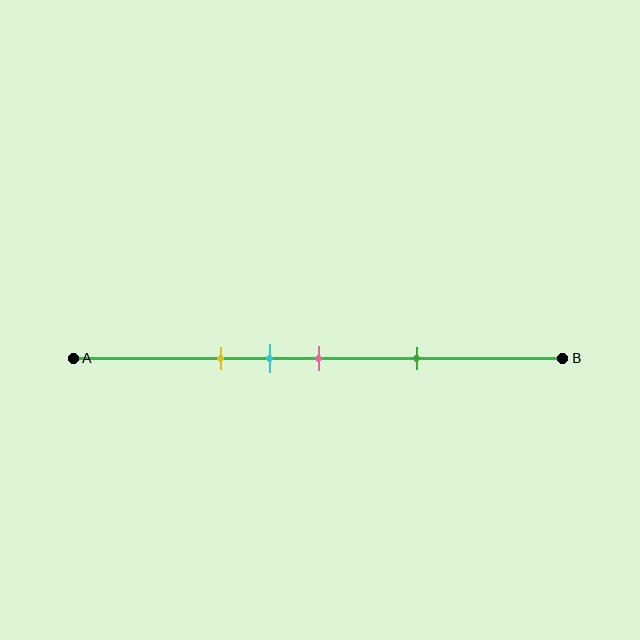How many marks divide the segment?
There are 4 marks dividing the segment.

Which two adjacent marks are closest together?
The cyan and pink marks are the closest adjacent pair.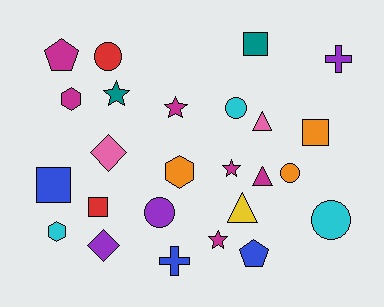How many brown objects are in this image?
There are no brown objects.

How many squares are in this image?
There are 4 squares.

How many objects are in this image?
There are 25 objects.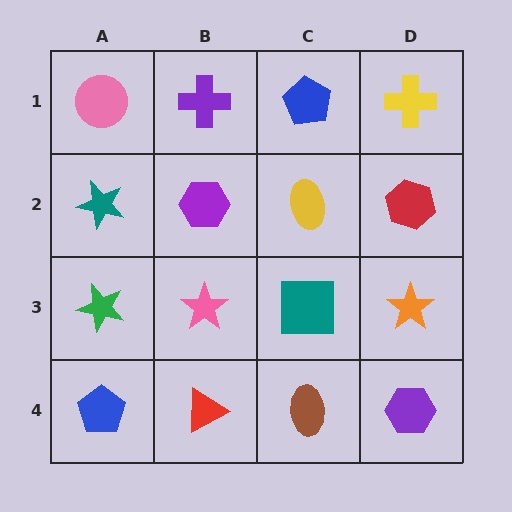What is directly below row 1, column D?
A red hexagon.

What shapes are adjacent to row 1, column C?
A yellow ellipse (row 2, column C), a purple cross (row 1, column B), a yellow cross (row 1, column D).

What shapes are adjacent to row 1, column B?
A purple hexagon (row 2, column B), a pink circle (row 1, column A), a blue pentagon (row 1, column C).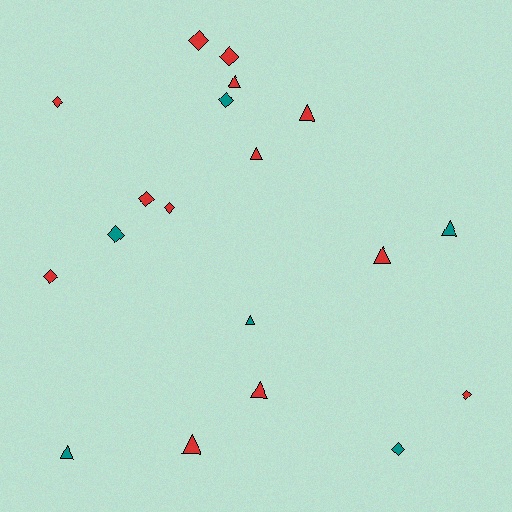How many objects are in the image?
There are 19 objects.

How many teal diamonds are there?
There are 3 teal diamonds.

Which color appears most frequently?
Red, with 13 objects.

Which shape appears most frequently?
Diamond, with 10 objects.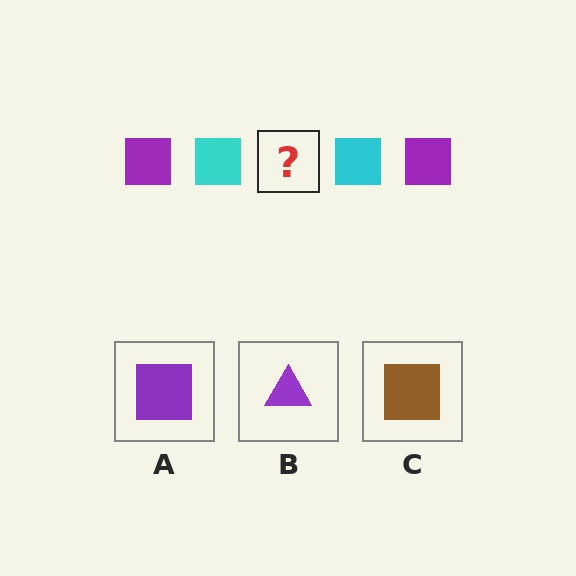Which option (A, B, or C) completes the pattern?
A.